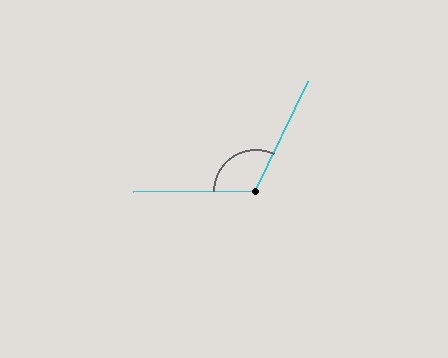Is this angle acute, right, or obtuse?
It is obtuse.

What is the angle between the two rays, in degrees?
Approximately 116 degrees.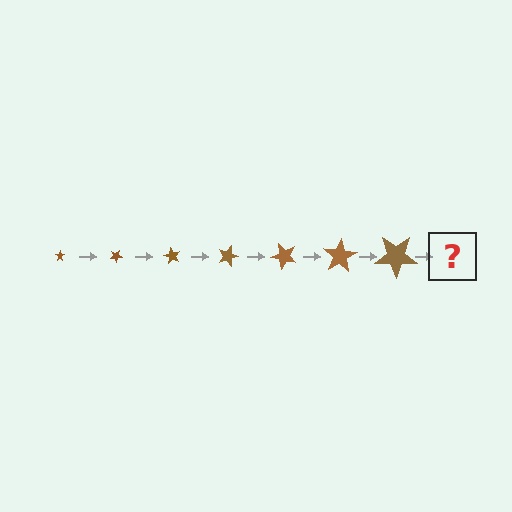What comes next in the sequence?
The next element should be a star, larger than the previous one and rotated 210 degrees from the start.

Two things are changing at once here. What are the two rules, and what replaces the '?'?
The two rules are that the star grows larger each step and it rotates 30 degrees each step. The '?' should be a star, larger than the previous one and rotated 210 degrees from the start.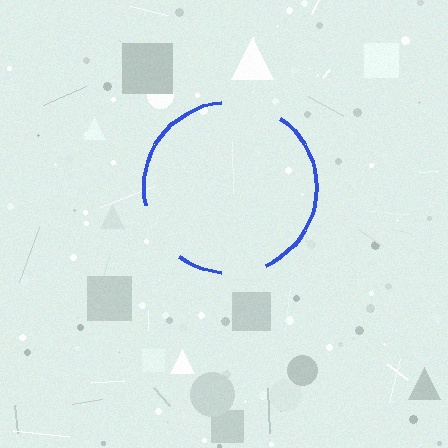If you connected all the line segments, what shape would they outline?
They would outline a circle.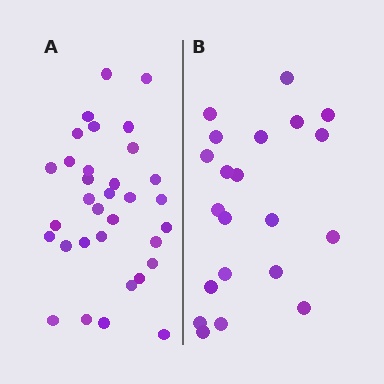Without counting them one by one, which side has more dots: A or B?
Region A (the left region) has more dots.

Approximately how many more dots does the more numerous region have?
Region A has roughly 12 or so more dots than region B.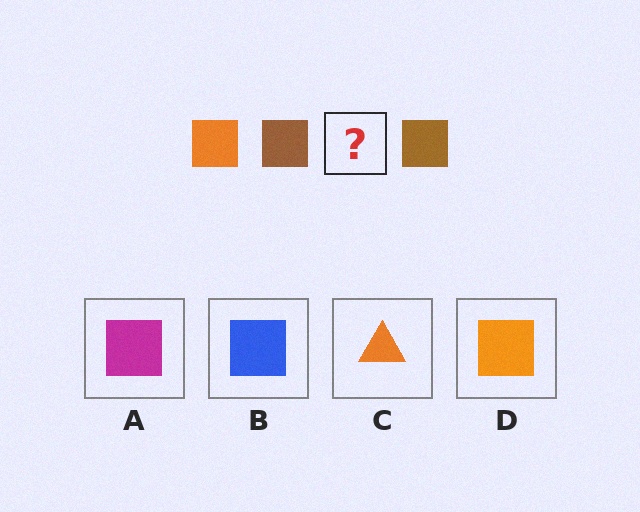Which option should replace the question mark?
Option D.